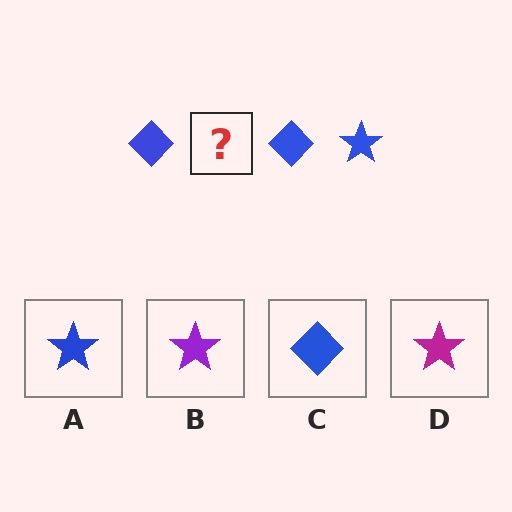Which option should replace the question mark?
Option A.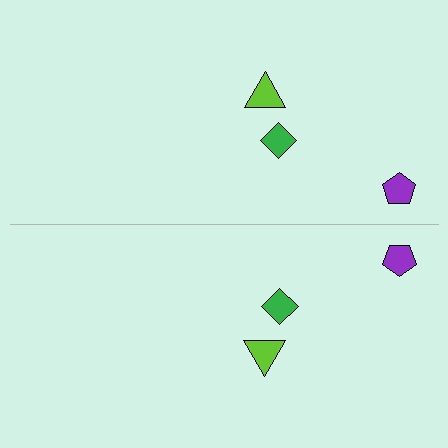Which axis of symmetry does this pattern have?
The pattern has a horizontal axis of symmetry running through the center of the image.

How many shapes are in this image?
There are 6 shapes in this image.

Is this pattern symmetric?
Yes, this pattern has bilateral (reflection) symmetry.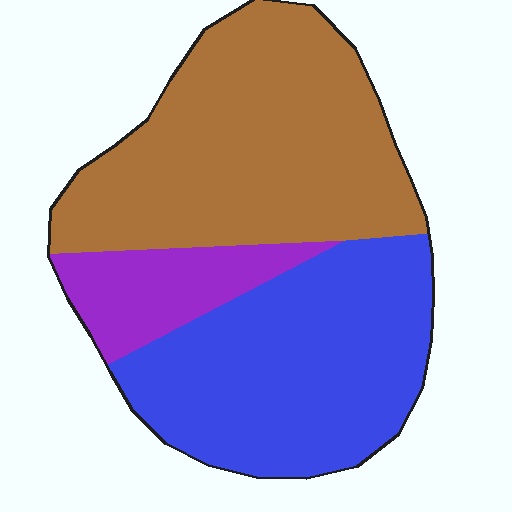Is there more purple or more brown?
Brown.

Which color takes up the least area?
Purple, at roughly 15%.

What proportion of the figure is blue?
Blue takes up about two fifths (2/5) of the figure.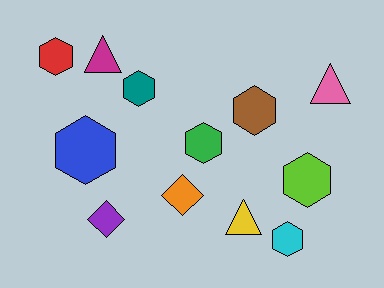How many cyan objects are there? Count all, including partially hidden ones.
There is 1 cyan object.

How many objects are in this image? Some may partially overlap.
There are 12 objects.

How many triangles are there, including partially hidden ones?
There are 3 triangles.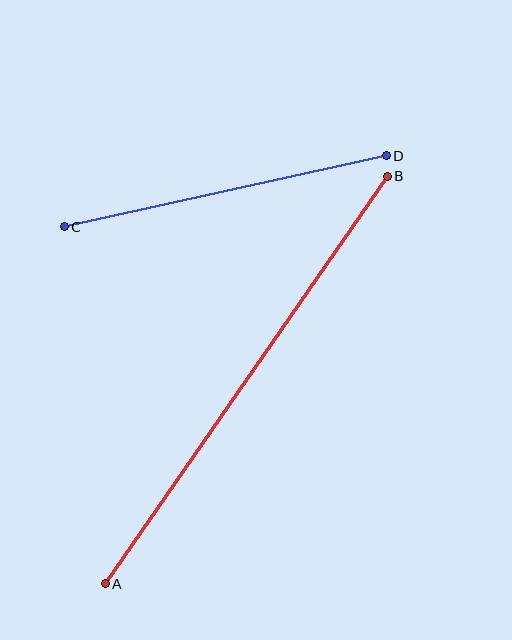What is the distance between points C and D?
The distance is approximately 330 pixels.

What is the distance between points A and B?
The distance is approximately 495 pixels.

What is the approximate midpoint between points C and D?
The midpoint is at approximately (225, 191) pixels.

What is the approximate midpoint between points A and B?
The midpoint is at approximately (246, 380) pixels.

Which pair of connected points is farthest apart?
Points A and B are farthest apart.